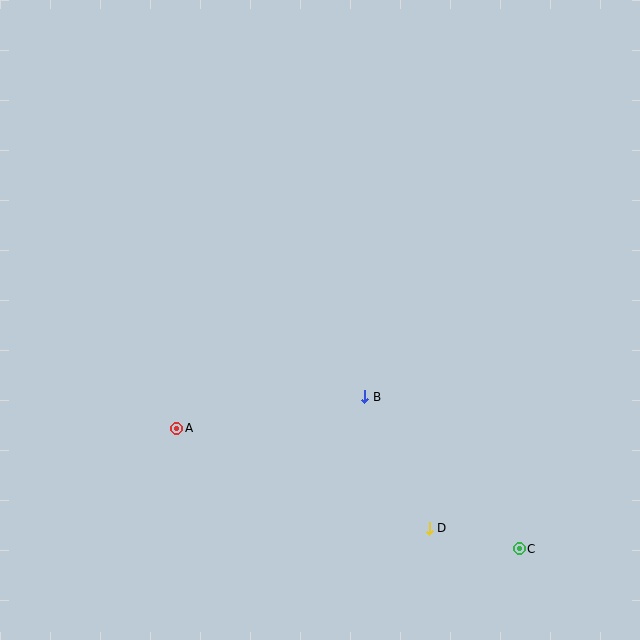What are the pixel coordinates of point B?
Point B is at (365, 397).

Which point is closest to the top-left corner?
Point A is closest to the top-left corner.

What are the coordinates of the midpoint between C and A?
The midpoint between C and A is at (348, 488).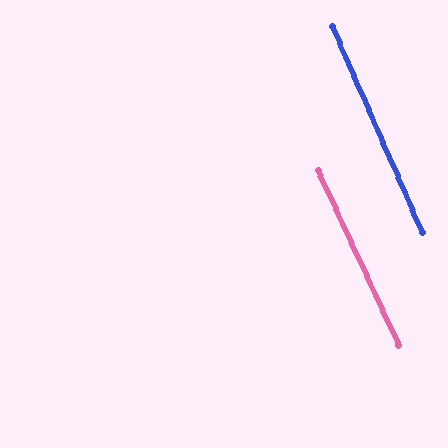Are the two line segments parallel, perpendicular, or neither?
Parallel — their directions differ by only 1.4°.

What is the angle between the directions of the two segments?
Approximately 1 degree.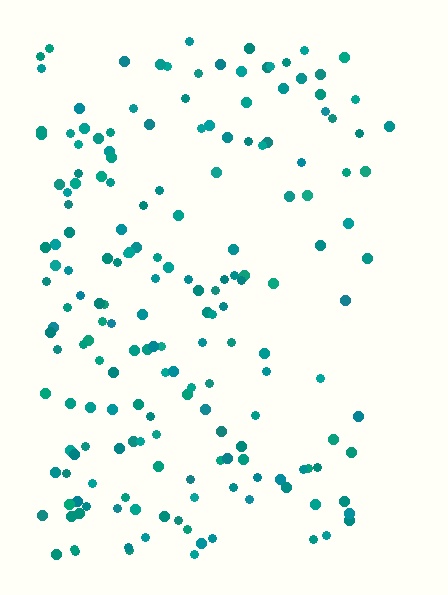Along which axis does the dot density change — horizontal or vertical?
Horizontal.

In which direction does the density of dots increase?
From right to left, with the left side densest.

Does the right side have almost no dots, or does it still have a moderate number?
Still a moderate number, just noticeably fewer than the left.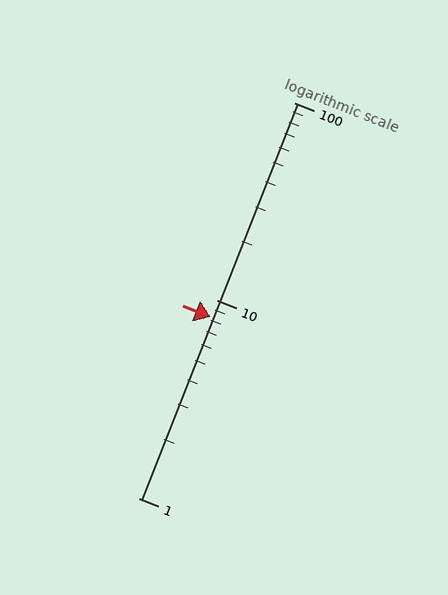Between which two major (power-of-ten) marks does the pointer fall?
The pointer is between 1 and 10.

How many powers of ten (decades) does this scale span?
The scale spans 2 decades, from 1 to 100.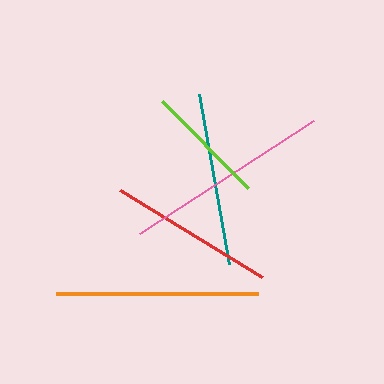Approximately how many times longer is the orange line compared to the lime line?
The orange line is approximately 1.7 times the length of the lime line.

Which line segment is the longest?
The pink line is the longest at approximately 207 pixels.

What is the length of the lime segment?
The lime segment is approximately 122 pixels long.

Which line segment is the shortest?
The lime line is the shortest at approximately 122 pixels.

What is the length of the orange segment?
The orange segment is approximately 202 pixels long.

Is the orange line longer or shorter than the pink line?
The pink line is longer than the orange line.